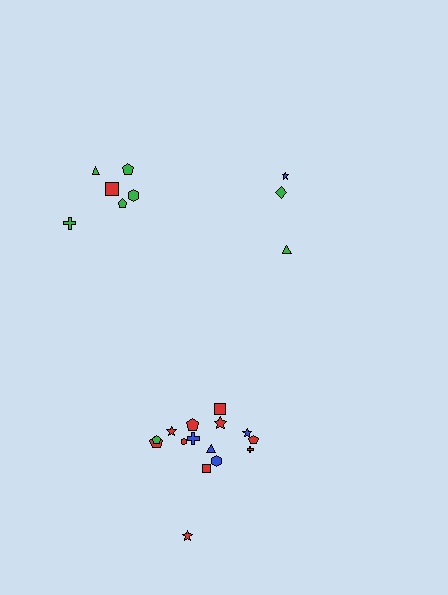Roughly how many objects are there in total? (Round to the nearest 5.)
Roughly 25 objects in total.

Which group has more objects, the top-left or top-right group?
The top-left group.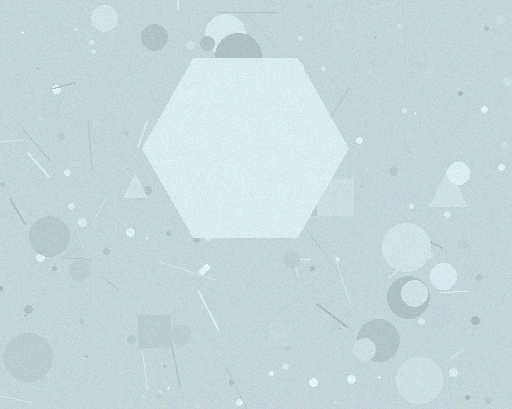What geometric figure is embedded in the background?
A hexagon is embedded in the background.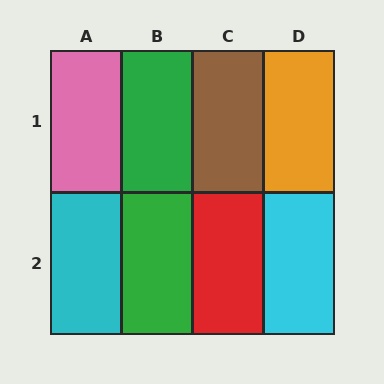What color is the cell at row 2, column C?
Red.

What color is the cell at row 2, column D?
Cyan.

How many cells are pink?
1 cell is pink.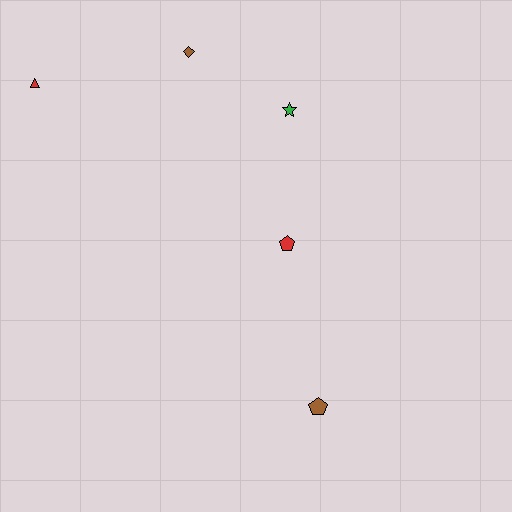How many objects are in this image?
There are 5 objects.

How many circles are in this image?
There are no circles.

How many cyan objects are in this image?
There are no cyan objects.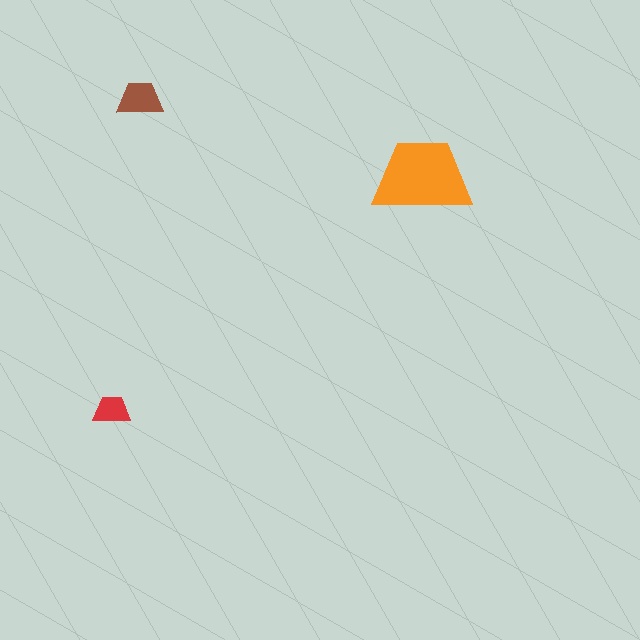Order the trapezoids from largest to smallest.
the orange one, the brown one, the red one.